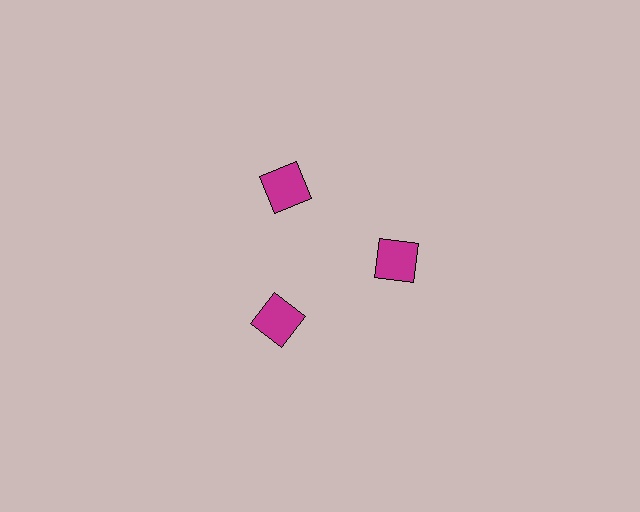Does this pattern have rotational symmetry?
Yes, this pattern has 3-fold rotational symmetry. It looks the same after rotating 120 degrees around the center.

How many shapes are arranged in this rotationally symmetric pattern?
There are 3 shapes, arranged in 3 groups of 1.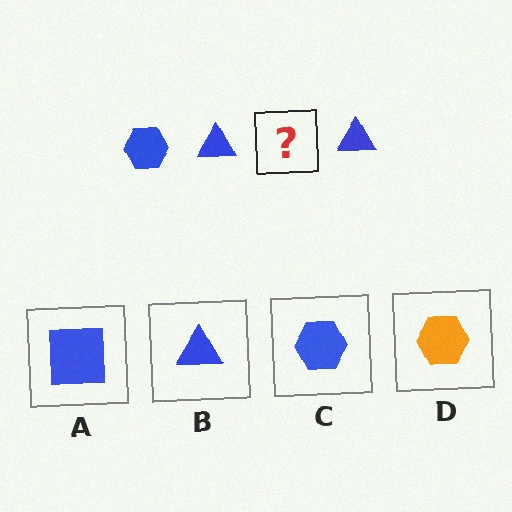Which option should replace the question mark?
Option C.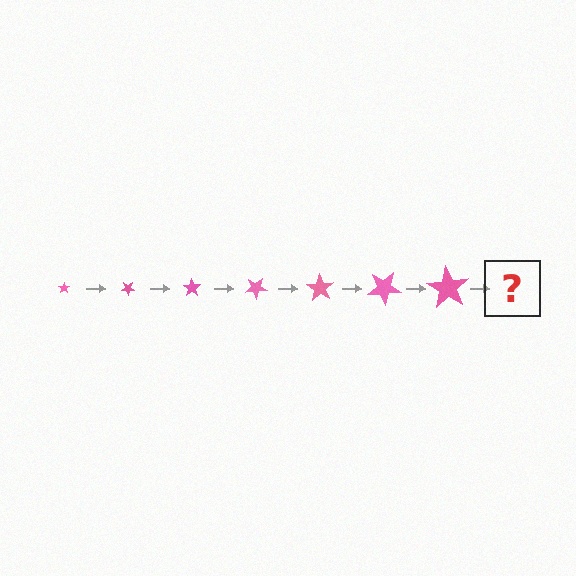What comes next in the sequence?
The next element should be a star, larger than the previous one and rotated 245 degrees from the start.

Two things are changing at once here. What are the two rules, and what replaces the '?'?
The two rules are that the star grows larger each step and it rotates 35 degrees each step. The '?' should be a star, larger than the previous one and rotated 245 degrees from the start.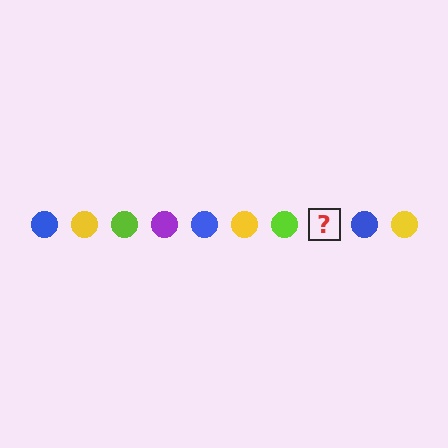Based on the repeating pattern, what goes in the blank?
The blank should be a purple circle.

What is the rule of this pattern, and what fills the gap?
The rule is that the pattern cycles through blue, yellow, lime, purple circles. The gap should be filled with a purple circle.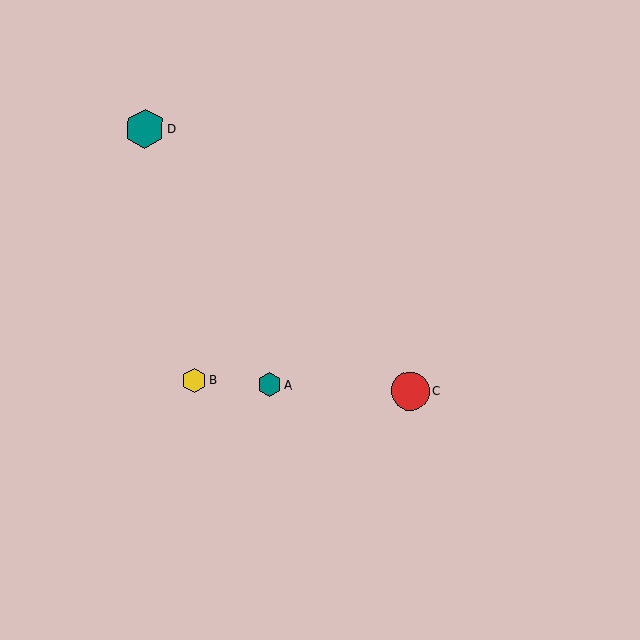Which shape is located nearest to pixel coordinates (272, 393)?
The teal hexagon (labeled A) at (269, 385) is nearest to that location.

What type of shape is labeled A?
Shape A is a teal hexagon.